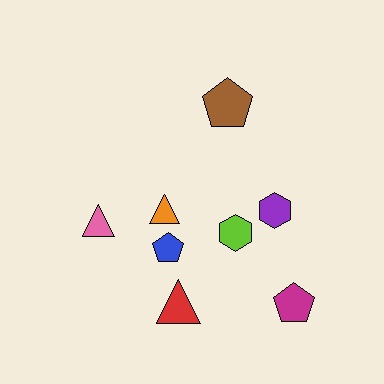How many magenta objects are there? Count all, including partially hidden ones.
There is 1 magenta object.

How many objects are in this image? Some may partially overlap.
There are 8 objects.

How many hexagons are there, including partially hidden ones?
There are 2 hexagons.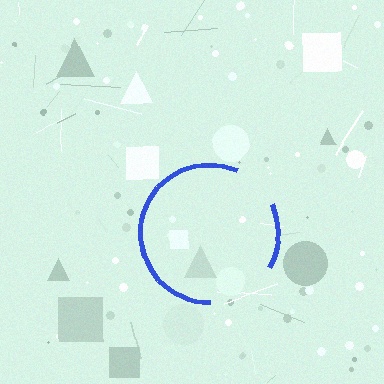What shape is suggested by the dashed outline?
The dashed outline suggests a circle.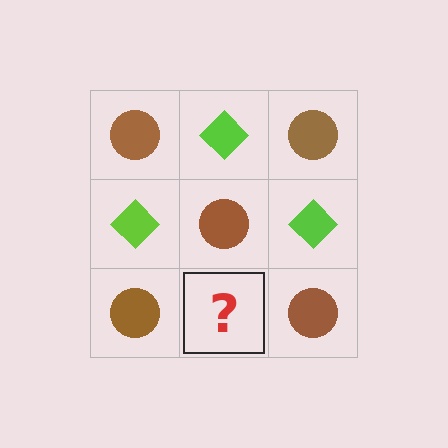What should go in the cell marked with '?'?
The missing cell should contain a lime diamond.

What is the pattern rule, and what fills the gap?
The rule is that it alternates brown circle and lime diamond in a checkerboard pattern. The gap should be filled with a lime diamond.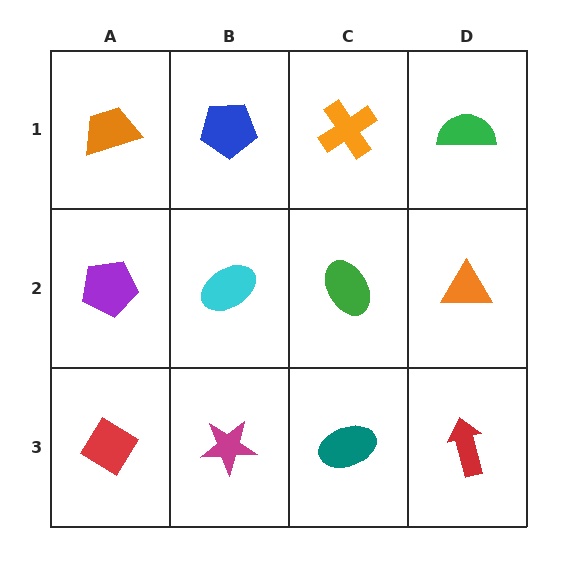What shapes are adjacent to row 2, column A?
An orange trapezoid (row 1, column A), a red diamond (row 3, column A), a cyan ellipse (row 2, column B).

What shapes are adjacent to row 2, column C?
An orange cross (row 1, column C), a teal ellipse (row 3, column C), a cyan ellipse (row 2, column B), an orange triangle (row 2, column D).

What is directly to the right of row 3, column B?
A teal ellipse.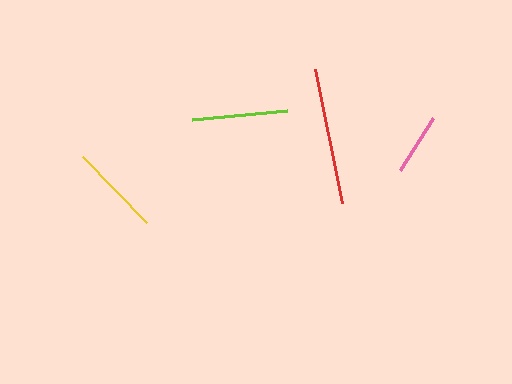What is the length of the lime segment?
The lime segment is approximately 96 pixels long.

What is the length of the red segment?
The red segment is approximately 137 pixels long.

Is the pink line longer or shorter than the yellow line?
The yellow line is longer than the pink line.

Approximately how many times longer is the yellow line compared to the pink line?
The yellow line is approximately 1.5 times the length of the pink line.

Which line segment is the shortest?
The pink line is the shortest at approximately 62 pixels.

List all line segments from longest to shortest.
From longest to shortest: red, lime, yellow, pink.